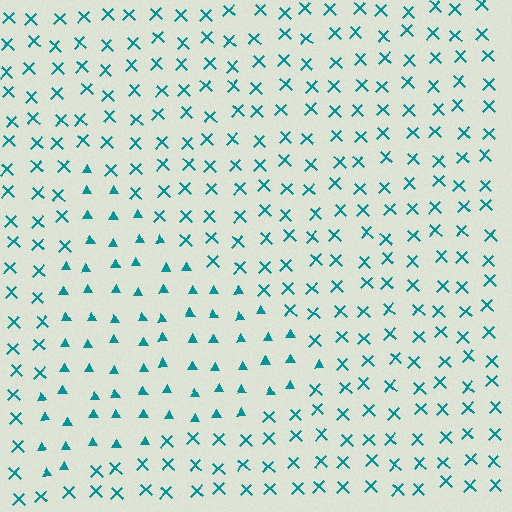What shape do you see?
I see a triangle.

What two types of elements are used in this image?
The image uses triangles inside the triangle region and X marks outside it.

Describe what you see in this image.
The image is filled with small teal elements arranged in a uniform grid. A triangle-shaped region contains triangles, while the surrounding area contains X marks. The boundary is defined purely by the change in element shape.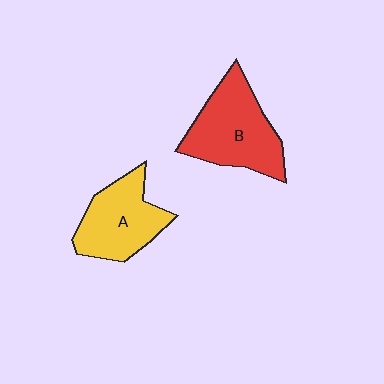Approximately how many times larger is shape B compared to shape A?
Approximately 1.2 times.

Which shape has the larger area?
Shape B (red).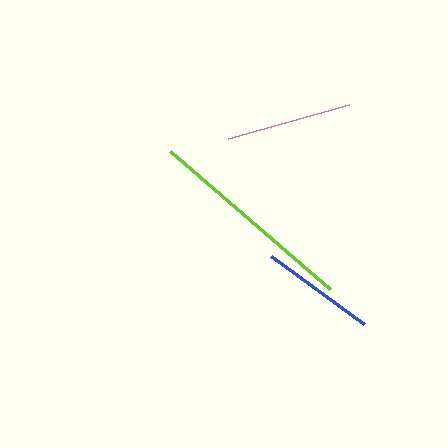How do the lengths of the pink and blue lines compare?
The pink and blue lines are approximately the same length.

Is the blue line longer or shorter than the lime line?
The lime line is longer than the blue line.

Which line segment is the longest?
The lime line is the longest at approximately 211 pixels.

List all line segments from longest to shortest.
From longest to shortest: lime, pink, blue.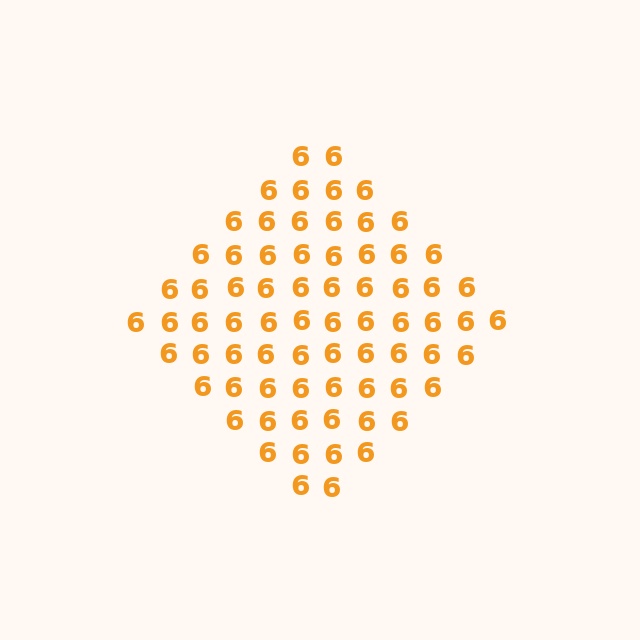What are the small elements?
The small elements are digit 6's.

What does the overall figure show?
The overall figure shows a diamond.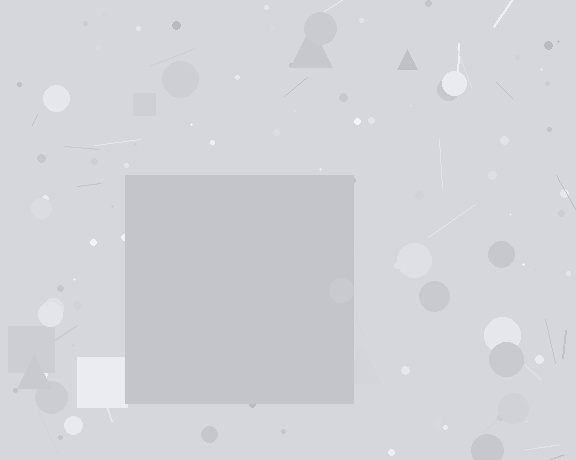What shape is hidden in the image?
A square is hidden in the image.